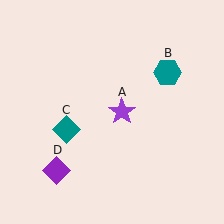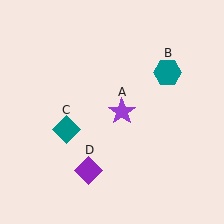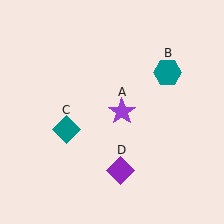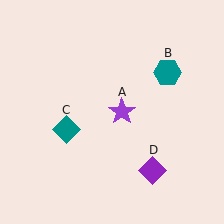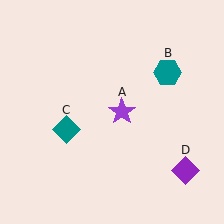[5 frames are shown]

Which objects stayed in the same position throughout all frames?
Purple star (object A) and teal hexagon (object B) and teal diamond (object C) remained stationary.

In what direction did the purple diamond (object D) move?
The purple diamond (object D) moved right.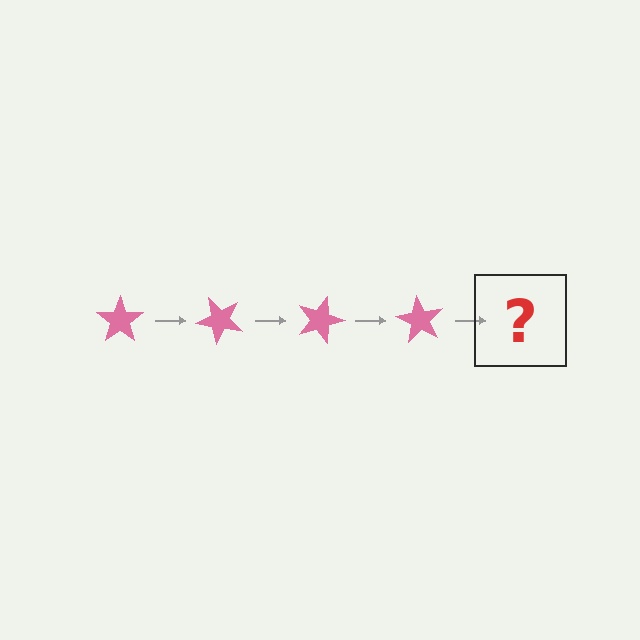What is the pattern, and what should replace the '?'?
The pattern is that the star rotates 45 degrees each step. The '?' should be a pink star rotated 180 degrees.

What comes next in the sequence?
The next element should be a pink star rotated 180 degrees.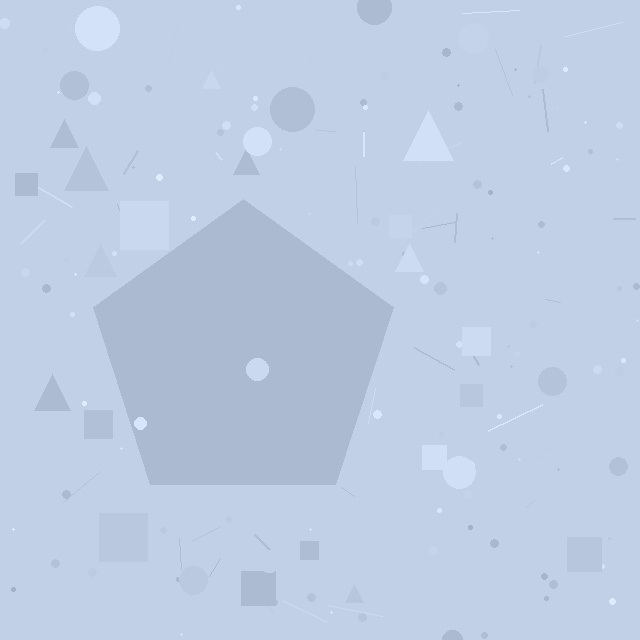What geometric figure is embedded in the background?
A pentagon is embedded in the background.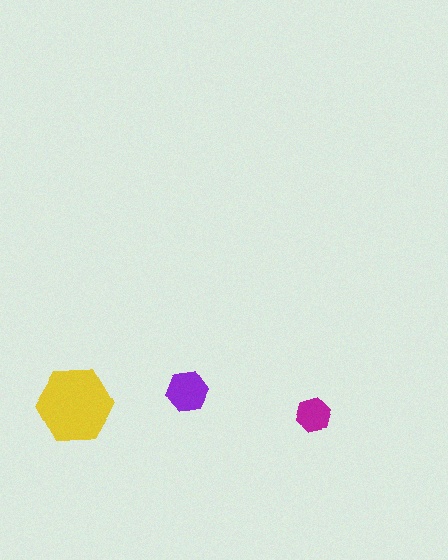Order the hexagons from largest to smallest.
the yellow one, the purple one, the magenta one.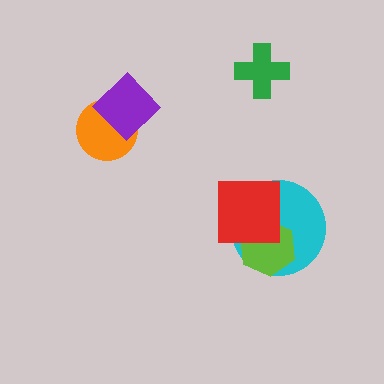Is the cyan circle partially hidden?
Yes, it is partially covered by another shape.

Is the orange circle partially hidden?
Yes, it is partially covered by another shape.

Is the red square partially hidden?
No, no other shape covers it.